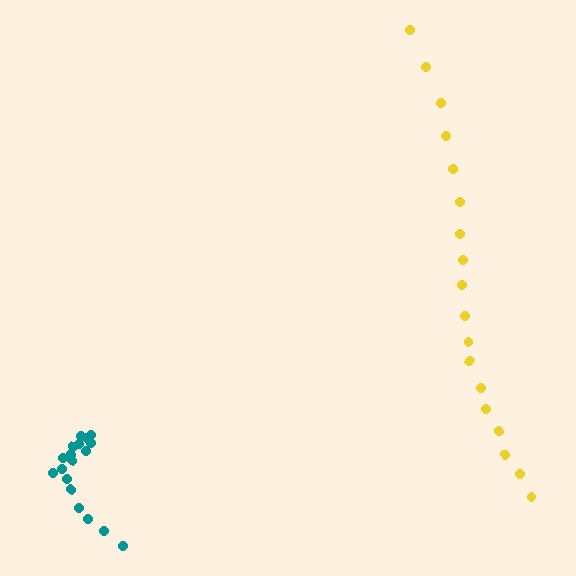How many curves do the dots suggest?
There are 2 distinct paths.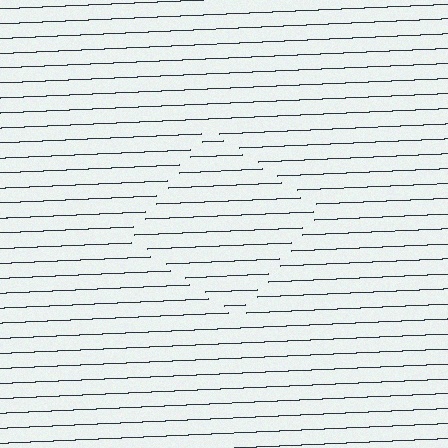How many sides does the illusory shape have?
4 sides — the line-ends trace a square.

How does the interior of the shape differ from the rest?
The interior of the shape contains the same grating, shifted by half a period — the contour is defined by the phase discontinuity where line-ends from the inner and outer gratings abut.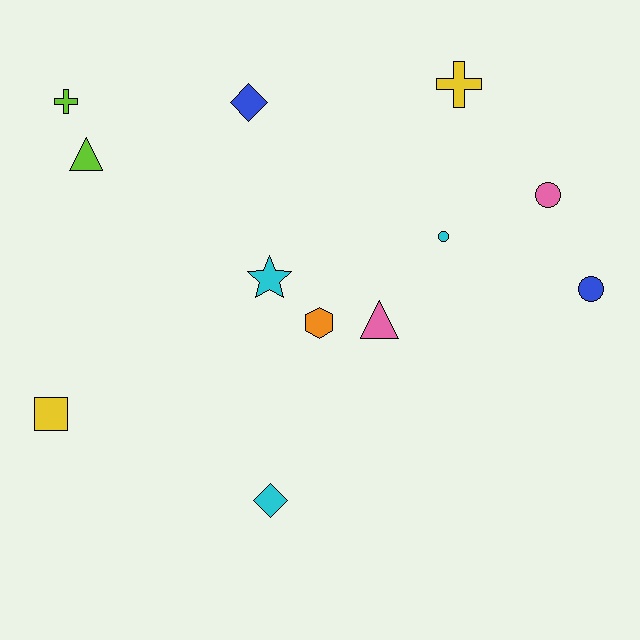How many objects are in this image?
There are 12 objects.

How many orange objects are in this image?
There is 1 orange object.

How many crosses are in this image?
There are 2 crosses.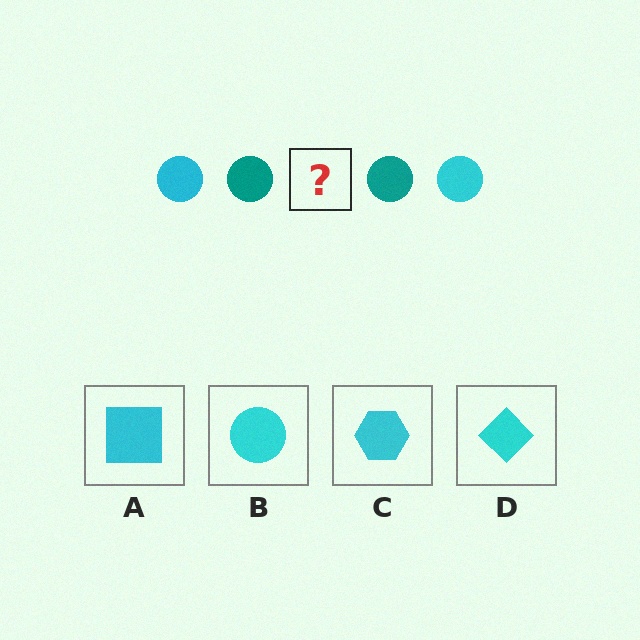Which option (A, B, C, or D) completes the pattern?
B.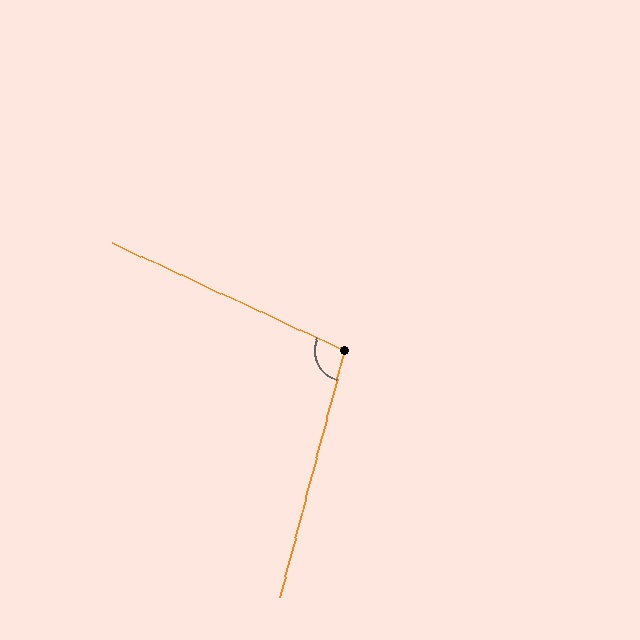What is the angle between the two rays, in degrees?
Approximately 100 degrees.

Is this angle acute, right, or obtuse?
It is obtuse.